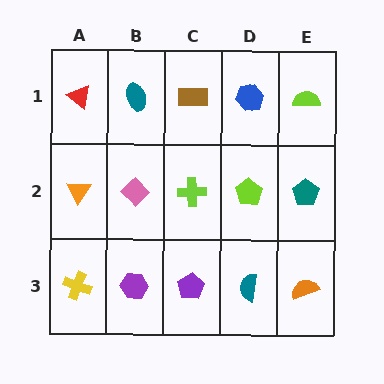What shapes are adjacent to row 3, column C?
A lime cross (row 2, column C), a purple hexagon (row 3, column B), a teal semicircle (row 3, column D).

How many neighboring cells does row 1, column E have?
2.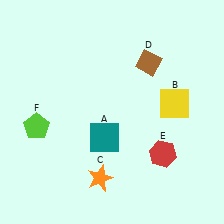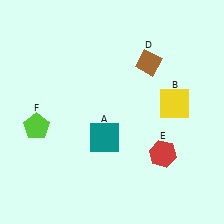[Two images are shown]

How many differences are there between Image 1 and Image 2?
There is 1 difference between the two images.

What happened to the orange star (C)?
The orange star (C) was removed in Image 2. It was in the bottom-left area of Image 1.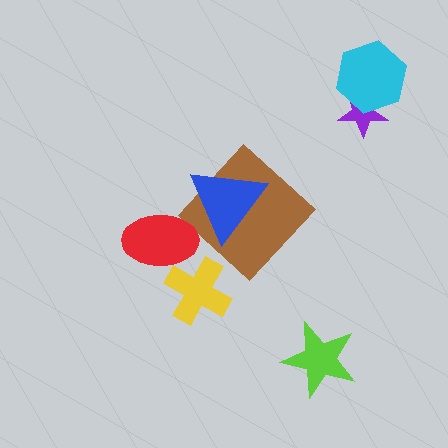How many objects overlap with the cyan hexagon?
1 object overlaps with the cyan hexagon.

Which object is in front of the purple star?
The cyan hexagon is in front of the purple star.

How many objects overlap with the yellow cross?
1 object overlaps with the yellow cross.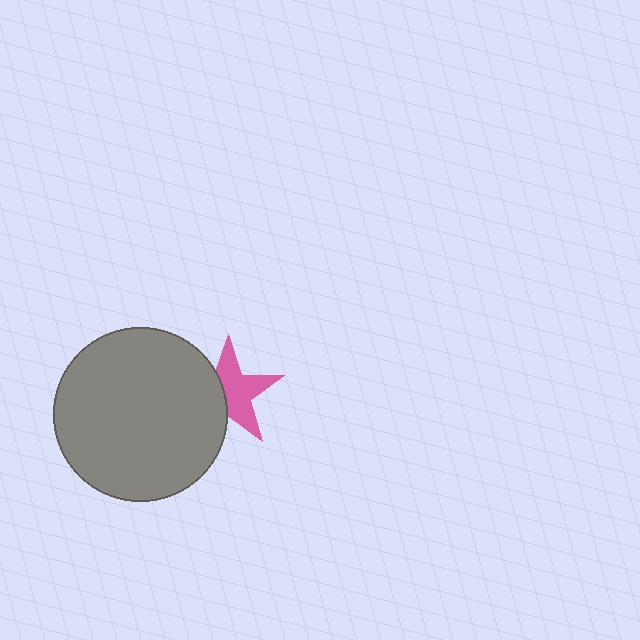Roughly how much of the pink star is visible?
About half of it is visible (roughly 60%).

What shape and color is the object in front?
The object in front is a gray circle.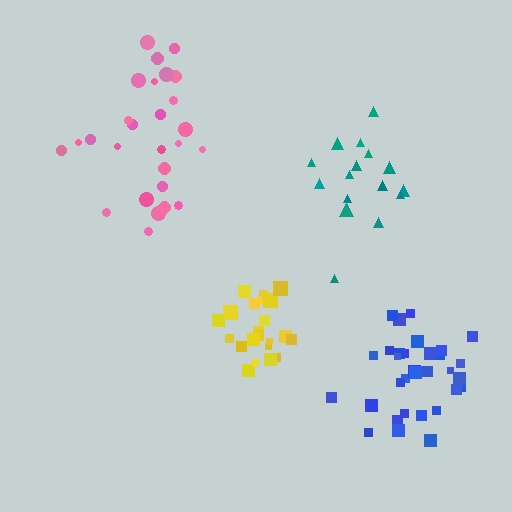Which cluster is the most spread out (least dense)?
Pink.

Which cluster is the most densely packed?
Blue.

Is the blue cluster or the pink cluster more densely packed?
Blue.